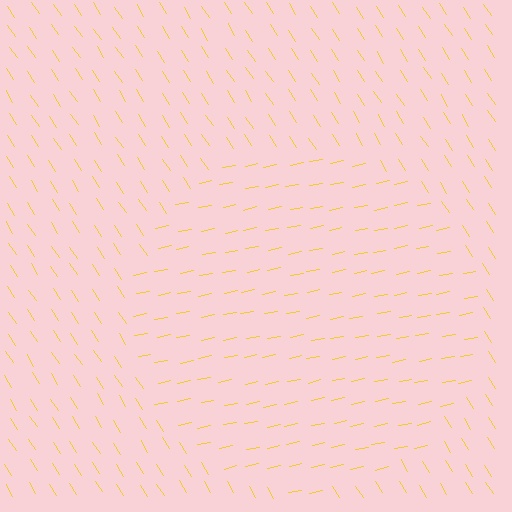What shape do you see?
I see a circle.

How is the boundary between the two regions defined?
The boundary is defined purely by a change in line orientation (approximately 69 degrees difference). All lines are the same color and thickness.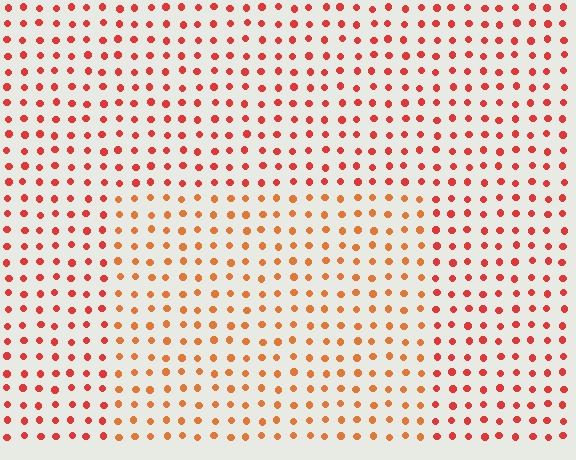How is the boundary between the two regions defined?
The boundary is defined purely by a slight shift in hue (about 23 degrees). Spacing, size, and orientation are identical on both sides.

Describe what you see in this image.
The image is filled with small red elements in a uniform arrangement. A rectangle-shaped region is visible where the elements are tinted to a slightly different hue, forming a subtle color boundary.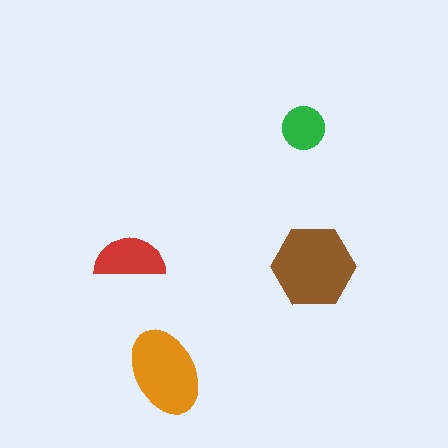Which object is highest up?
The green circle is topmost.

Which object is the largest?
The brown hexagon.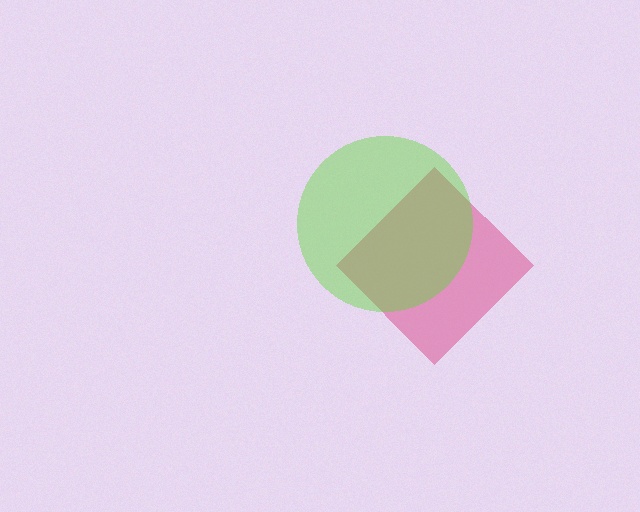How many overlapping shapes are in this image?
There are 2 overlapping shapes in the image.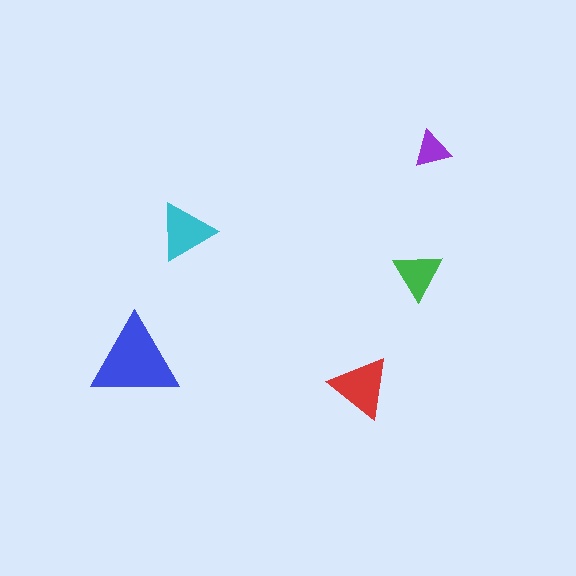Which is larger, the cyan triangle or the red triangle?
The red one.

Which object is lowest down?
The red triangle is bottommost.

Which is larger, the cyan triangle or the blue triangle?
The blue one.